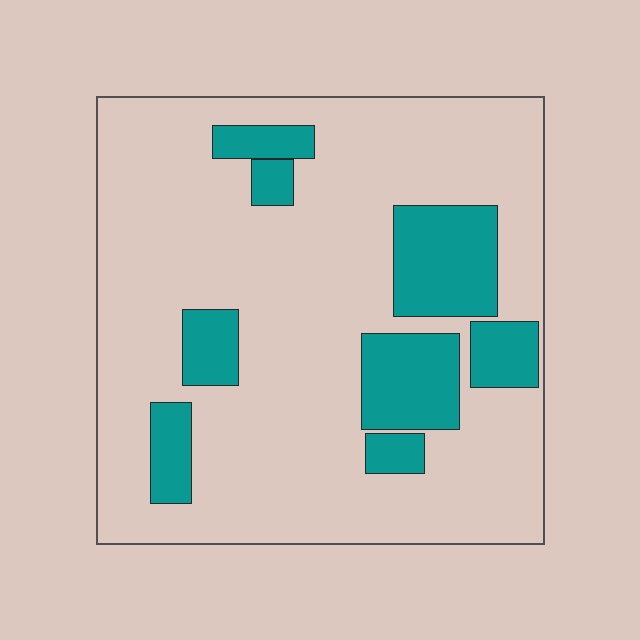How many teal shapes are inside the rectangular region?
8.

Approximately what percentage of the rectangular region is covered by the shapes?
Approximately 20%.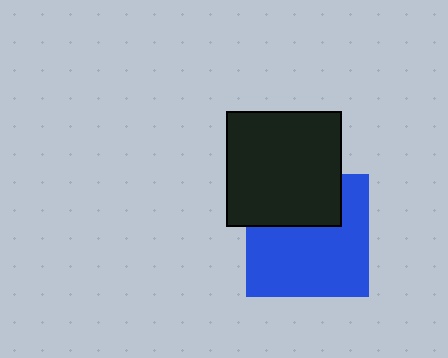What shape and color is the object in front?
The object in front is a black square.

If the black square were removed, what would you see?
You would see the complete blue square.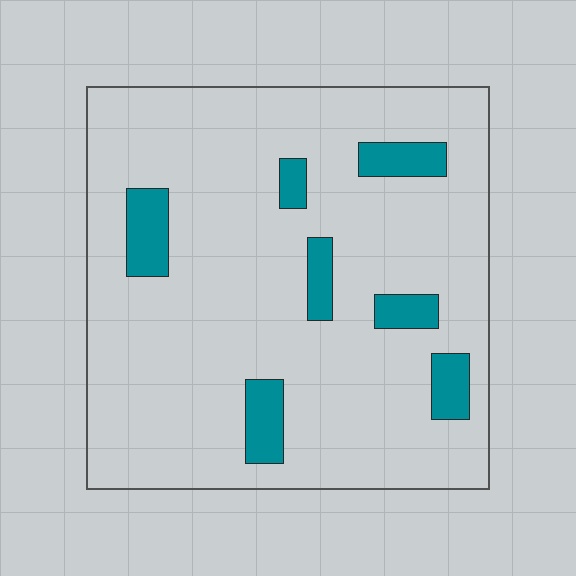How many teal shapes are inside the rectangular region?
7.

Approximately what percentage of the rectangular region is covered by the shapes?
Approximately 10%.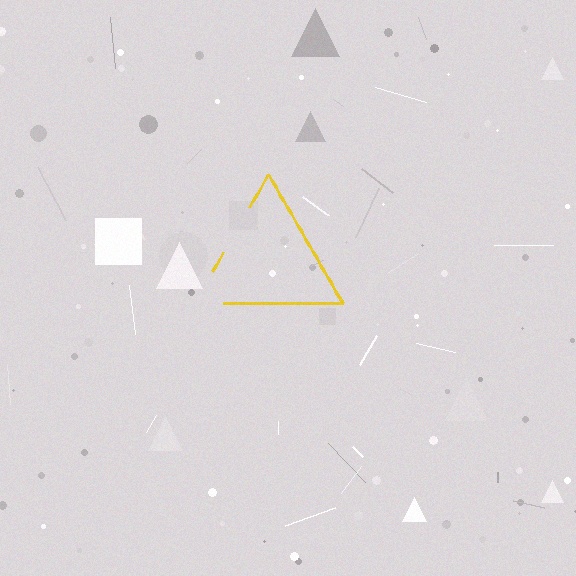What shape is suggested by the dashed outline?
The dashed outline suggests a triangle.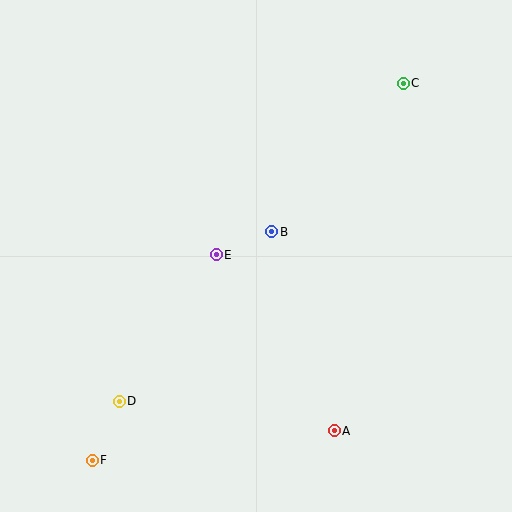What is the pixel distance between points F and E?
The distance between F and E is 240 pixels.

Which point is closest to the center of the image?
Point B at (272, 232) is closest to the center.